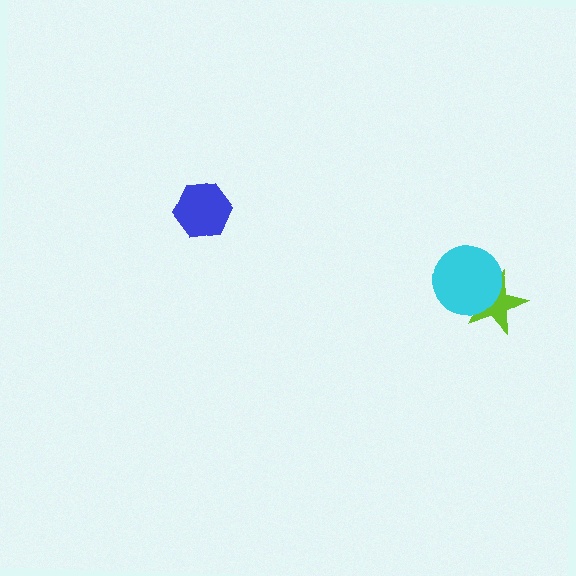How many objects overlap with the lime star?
1 object overlaps with the lime star.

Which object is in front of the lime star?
The cyan circle is in front of the lime star.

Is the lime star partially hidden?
Yes, it is partially covered by another shape.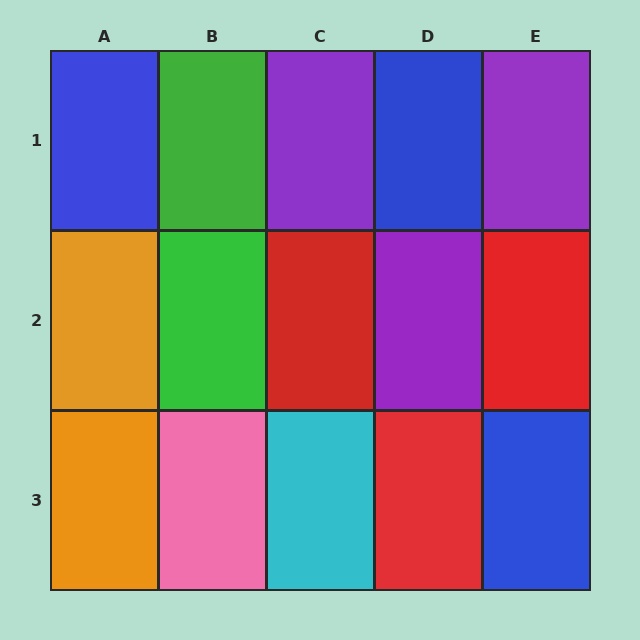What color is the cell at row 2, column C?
Red.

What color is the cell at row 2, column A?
Orange.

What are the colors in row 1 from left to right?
Blue, green, purple, blue, purple.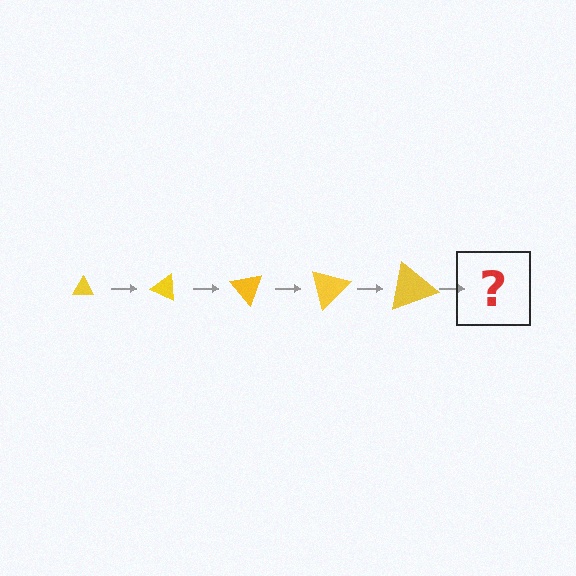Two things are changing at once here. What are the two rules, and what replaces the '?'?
The two rules are that the triangle grows larger each step and it rotates 25 degrees each step. The '?' should be a triangle, larger than the previous one and rotated 125 degrees from the start.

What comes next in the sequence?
The next element should be a triangle, larger than the previous one and rotated 125 degrees from the start.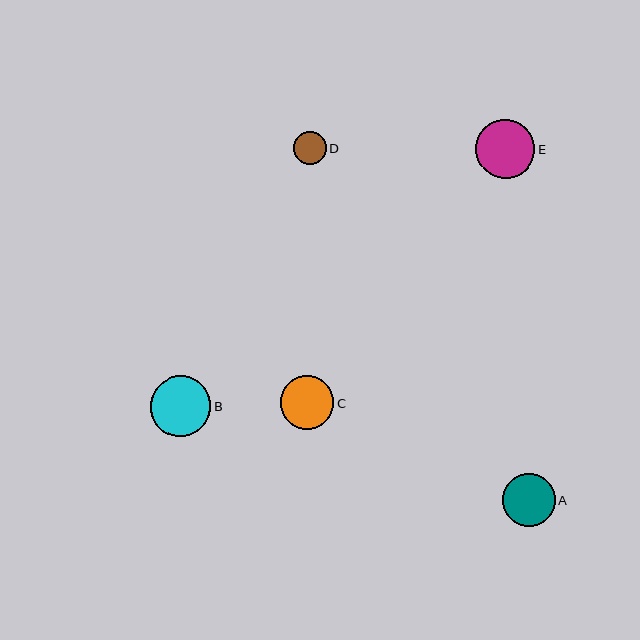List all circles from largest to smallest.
From largest to smallest: B, E, C, A, D.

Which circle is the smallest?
Circle D is the smallest with a size of approximately 33 pixels.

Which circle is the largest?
Circle B is the largest with a size of approximately 61 pixels.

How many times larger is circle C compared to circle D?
Circle C is approximately 1.6 times the size of circle D.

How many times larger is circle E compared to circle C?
Circle E is approximately 1.1 times the size of circle C.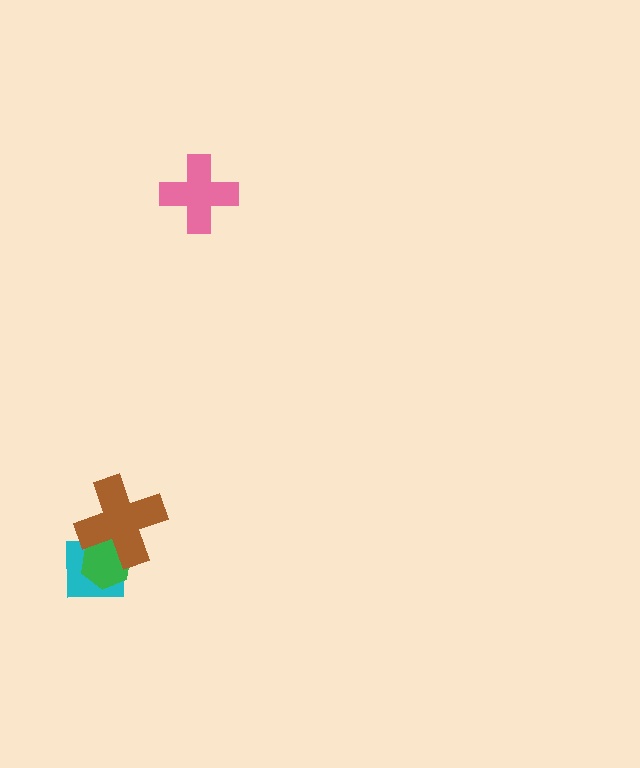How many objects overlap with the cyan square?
2 objects overlap with the cyan square.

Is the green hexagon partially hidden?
Yes, it is partially covered by another shape.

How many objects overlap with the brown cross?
2 objects overlap with the brown cross.